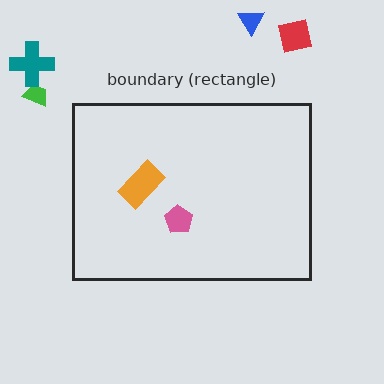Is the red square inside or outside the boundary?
Outside.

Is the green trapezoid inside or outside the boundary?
Outside.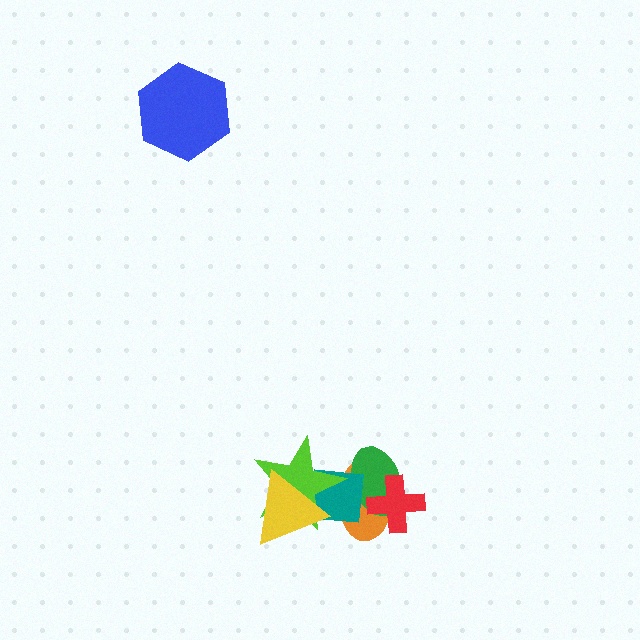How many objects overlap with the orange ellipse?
4 objects overlap with the orange ellipse.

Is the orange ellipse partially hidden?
Yes, it is partially covered by another shape.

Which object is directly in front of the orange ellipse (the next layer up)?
The green ellipse is directly in front of the orange ellipse.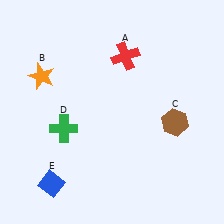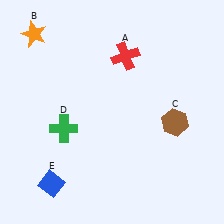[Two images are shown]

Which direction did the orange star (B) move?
The orange star (B) moved up.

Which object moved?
The orange star (B) moved up.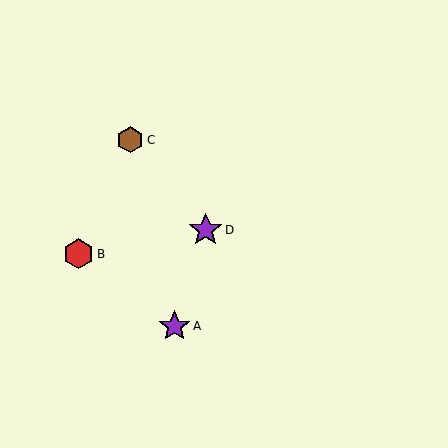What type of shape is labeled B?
Shape B is a red hexagon.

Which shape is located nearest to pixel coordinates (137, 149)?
The brown hexagon (labeled C) at (130, 140) is nearest to that location.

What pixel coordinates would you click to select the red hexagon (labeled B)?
Click at (79, 254) to select the red hexagon B.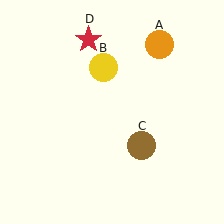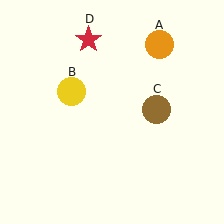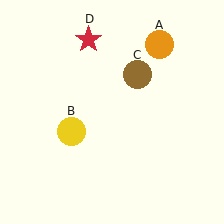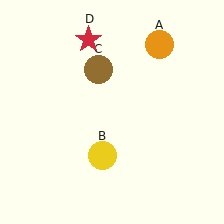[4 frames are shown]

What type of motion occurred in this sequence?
The yellow circle (object B), brown circle (object C) rotated counterclockwise around the center of the scene.